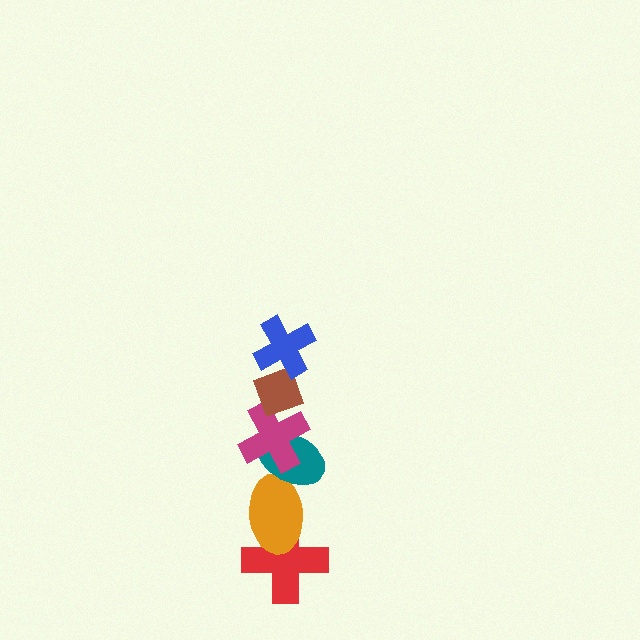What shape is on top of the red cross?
The orange ellipse is on top of the red cross.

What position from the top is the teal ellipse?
The teal ellipse is 4th from the top.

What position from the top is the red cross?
The red cross is 6th from the top.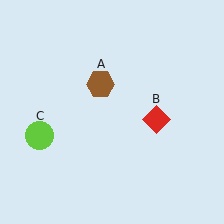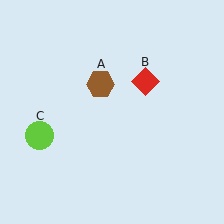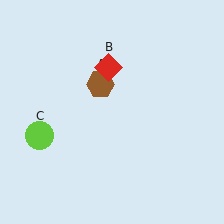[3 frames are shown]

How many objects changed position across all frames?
1 object changed position: red diamond (object B).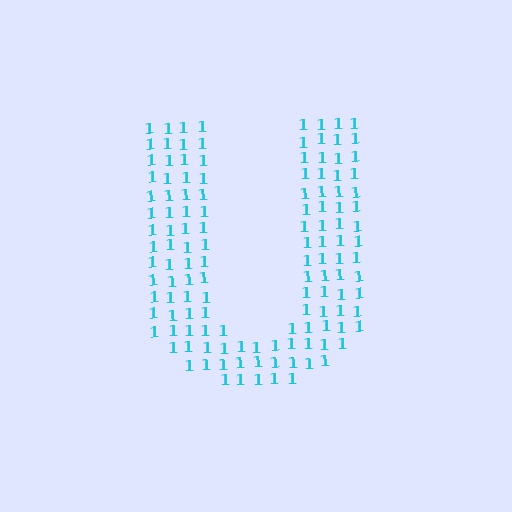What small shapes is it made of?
It is made of small digit 1's.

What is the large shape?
The large shape is the letter U.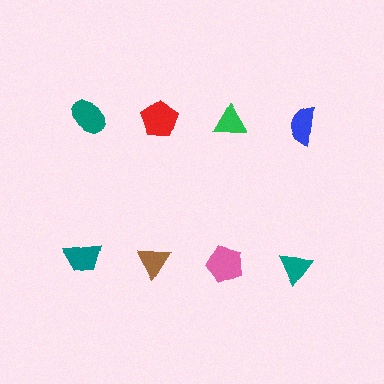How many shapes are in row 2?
4 shapes.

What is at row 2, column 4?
A teal triangle.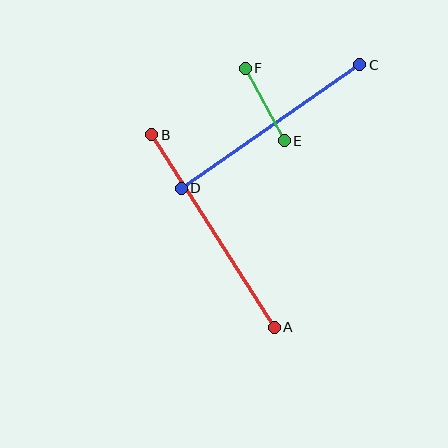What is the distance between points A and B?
The distance is approximately 228 pixels.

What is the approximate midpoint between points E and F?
The midpoint is at approximately (265, 105) pixels.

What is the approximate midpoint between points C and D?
The midpoint is at approximately (270, 126) pixels.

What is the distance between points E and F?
The distance is approximately 83 pixels.